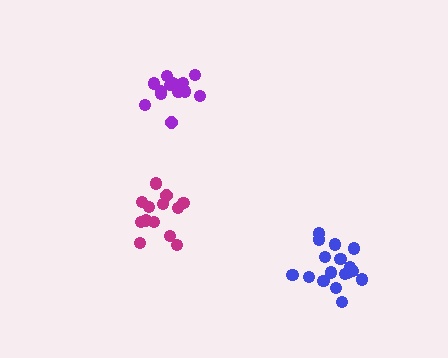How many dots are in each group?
Group 1: 17 dots, Group 2: 13 dots, Group 3: 13 dots (43 total).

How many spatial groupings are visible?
There are 3 spatial groupings.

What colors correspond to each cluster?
The clusters are colored: blue, magenta, purple.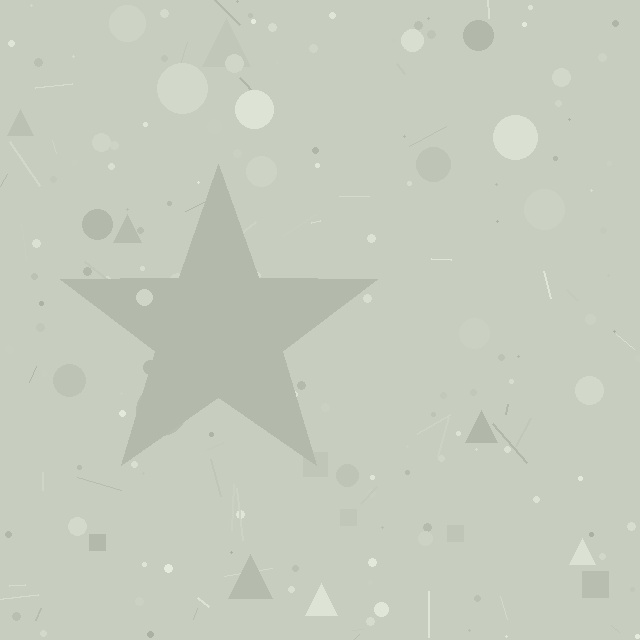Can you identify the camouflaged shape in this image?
The camouflaged shape is a star.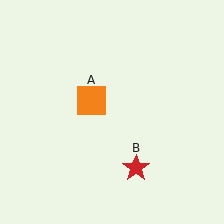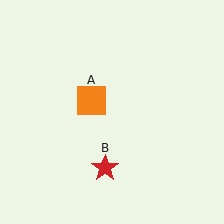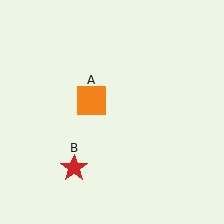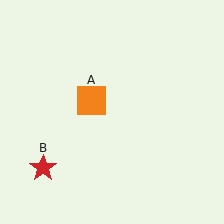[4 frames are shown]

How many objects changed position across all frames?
1 object changed position: red star (object B).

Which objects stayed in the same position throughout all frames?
Orange square (object A) remained stationary.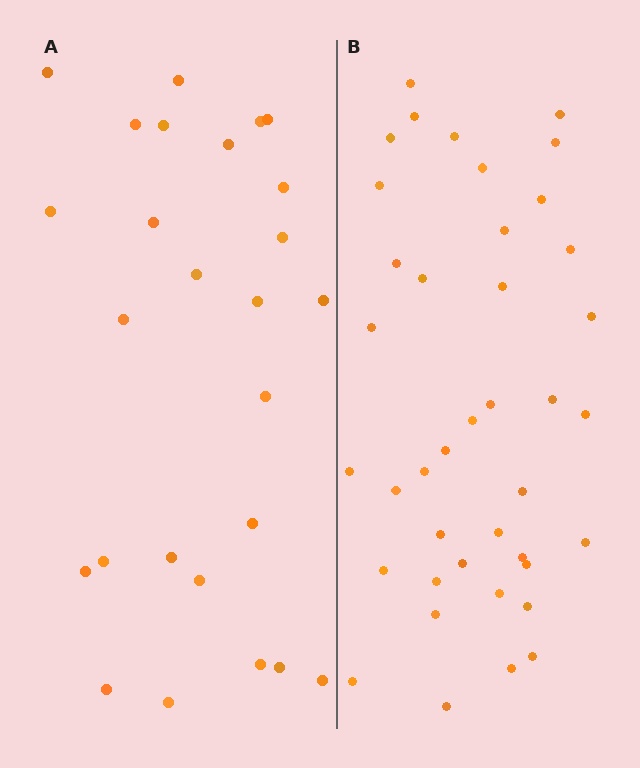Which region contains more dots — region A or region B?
Region B (the right region) has more dots.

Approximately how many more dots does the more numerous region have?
Region B has approximately 15 more dots than region A.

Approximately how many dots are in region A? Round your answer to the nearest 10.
About 30 dots. (The exact count is 26, which rounds to 30.)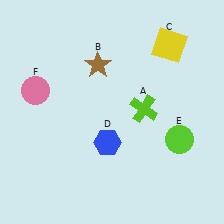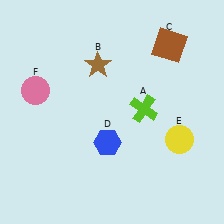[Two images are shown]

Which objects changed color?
C changed from yellow to brown. E changed from lime to yellow.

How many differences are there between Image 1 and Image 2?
There are 2 differences between the two images.